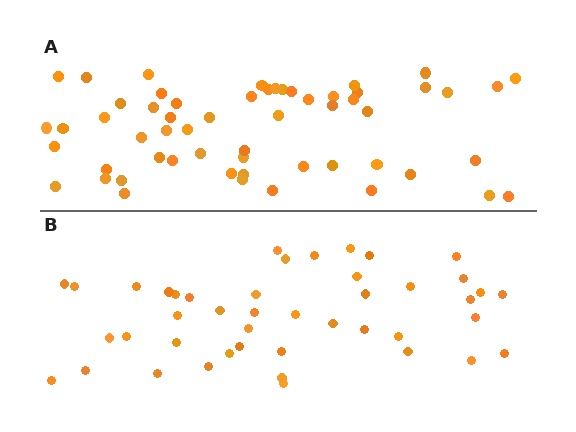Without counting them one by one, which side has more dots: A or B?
Region A (the top region) has more dots.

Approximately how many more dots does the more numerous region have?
Region A has approximately 15 more dots than region B.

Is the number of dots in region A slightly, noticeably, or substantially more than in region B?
Region A has noticeably more, but not dramatically so. The ratio is roughly 1.3 to 1.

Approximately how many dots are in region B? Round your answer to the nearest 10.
About 40 dots. (The exact count is 44, which rounds to 40.)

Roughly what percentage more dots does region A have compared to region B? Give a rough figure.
About 30% more.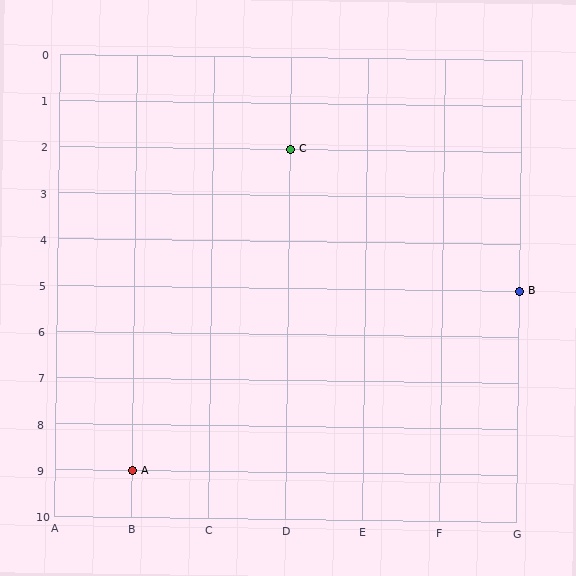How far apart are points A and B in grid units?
Points A and B are 5 columns and 4 rows apart (about 6.4 grid units diagonally).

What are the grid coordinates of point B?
Point B is at grid coordinates (G, 5).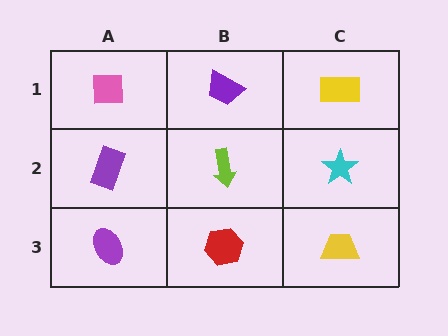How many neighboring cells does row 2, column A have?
3.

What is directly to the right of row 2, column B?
A cyan star.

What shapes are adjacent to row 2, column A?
A pink square (row 1, column A), a purple ellipse (row 3, column A), a lime arrow (row 2, column B).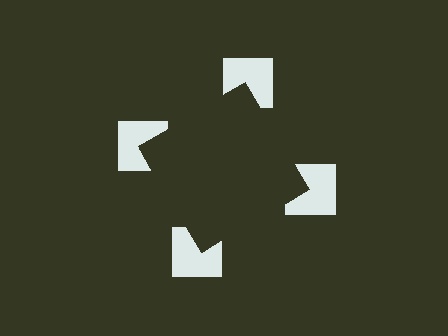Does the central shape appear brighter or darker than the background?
It typically appears slightly darker than the background, even though no actual brightness change is drawn.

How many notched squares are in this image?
There are 4 — one at each vertex of the illusory square.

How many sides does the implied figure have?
4 sides.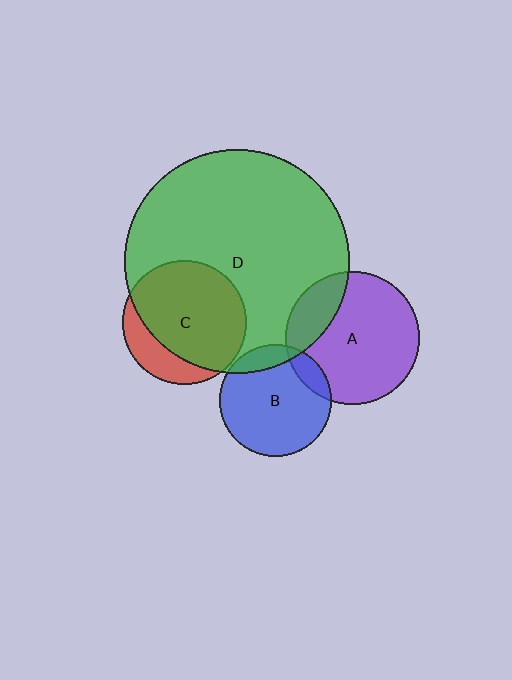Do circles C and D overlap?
Yes.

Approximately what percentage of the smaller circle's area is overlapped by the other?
Approximately 75%.